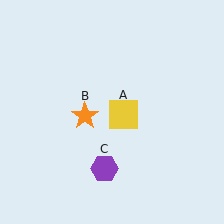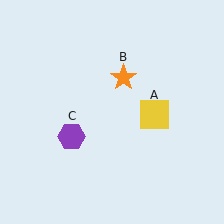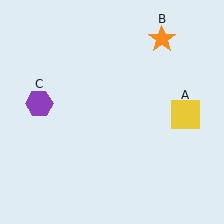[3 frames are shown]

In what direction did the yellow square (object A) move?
The yellow square (object A) moved right.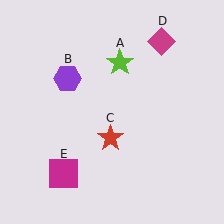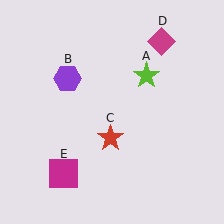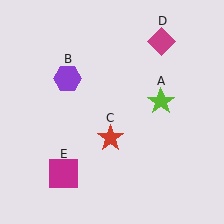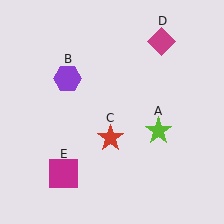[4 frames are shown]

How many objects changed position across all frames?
1 object changed position: lime star (object A).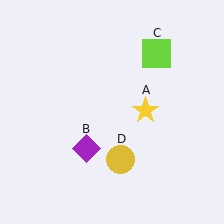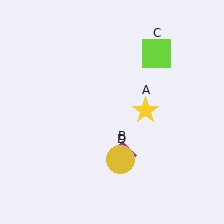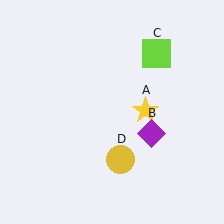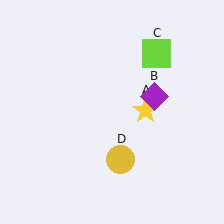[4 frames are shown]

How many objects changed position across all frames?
1 object changed position: purple diamond (object B).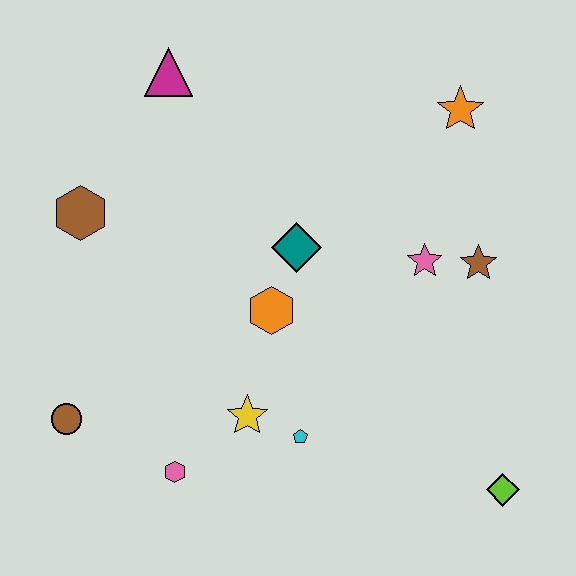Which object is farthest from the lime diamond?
The magenta triangle is farthest from the lime diamond.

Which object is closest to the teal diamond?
The orange hexagon is closest to the teal diamond.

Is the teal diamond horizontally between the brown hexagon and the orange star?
Yes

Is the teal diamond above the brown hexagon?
No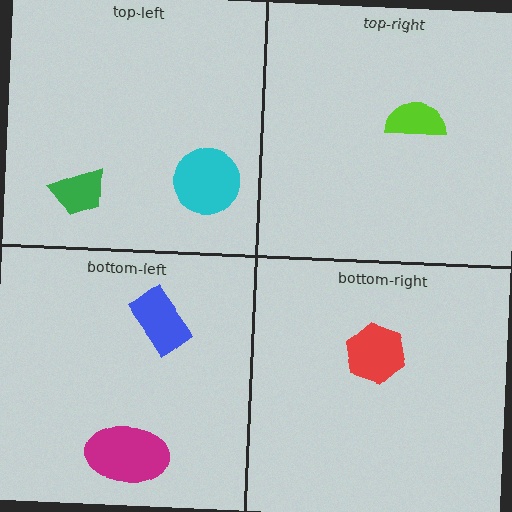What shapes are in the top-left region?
The cyan circle, the green trapezoid.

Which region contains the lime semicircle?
The top-right region.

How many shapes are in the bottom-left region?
2.